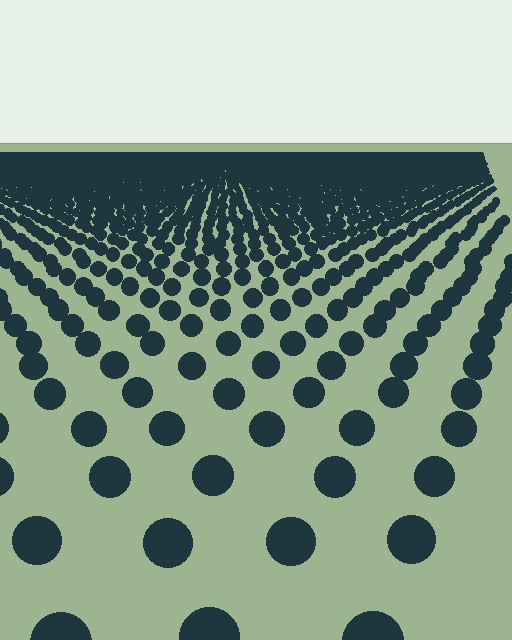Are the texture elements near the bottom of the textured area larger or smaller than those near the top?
Larger. Near the bottom, elements are closer to the viewer and appear at a bigger on-screen size.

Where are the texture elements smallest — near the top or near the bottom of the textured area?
Near the top.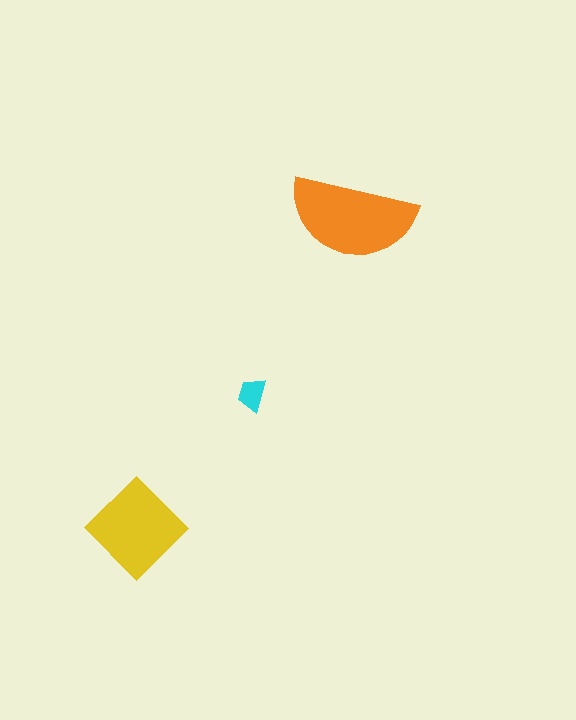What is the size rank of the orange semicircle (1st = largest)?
1st.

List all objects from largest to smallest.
The orange semicircle, the yellow diamond, the cyan trapezoid.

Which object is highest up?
The orange semicircle is topmost.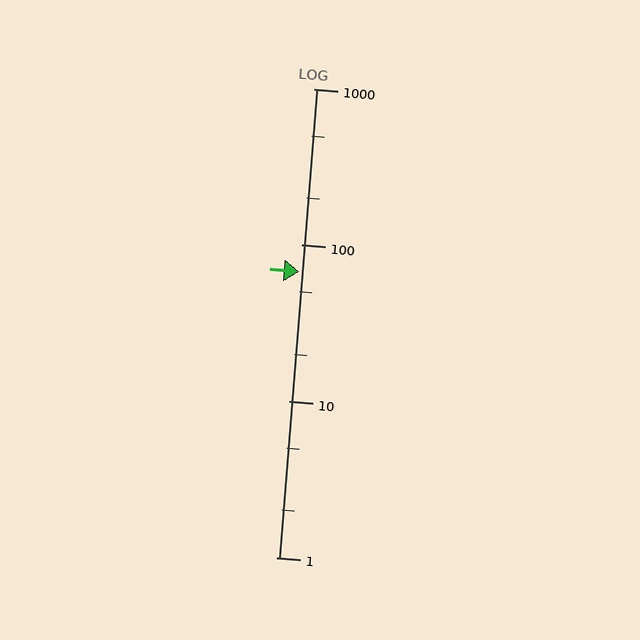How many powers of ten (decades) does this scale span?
The scale spans 3 decades, from 1 to 1000.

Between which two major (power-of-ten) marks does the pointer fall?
The pointer is between 10 and 100.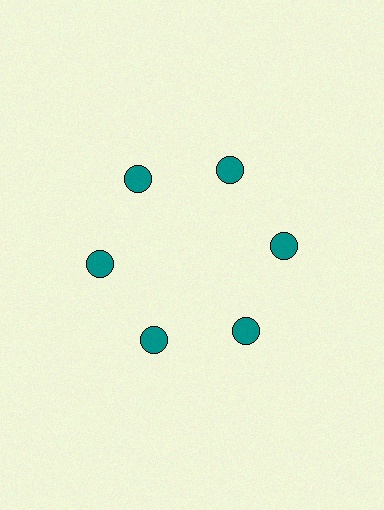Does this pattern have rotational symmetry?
Yes, this pattern has 6-fold rotational symmetry. It looks the same after rotating 60 degrees around the center.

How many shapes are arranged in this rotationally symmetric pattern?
There are 6 shapes, arranged in 6 groups of 1.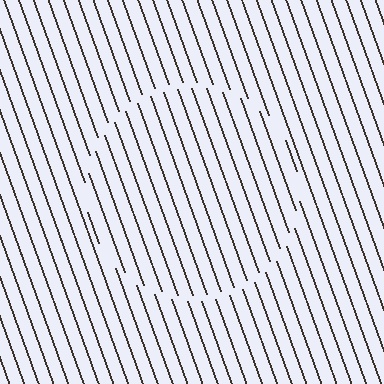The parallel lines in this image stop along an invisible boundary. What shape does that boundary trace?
An illusory circle. The interior of the shape contains the same grating, shifted by half a period — the contour is defined by the phase discontinuity where line-ends from the inner and outer gratings abut.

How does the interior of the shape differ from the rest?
The interior of the shape contains the same grating, shifted by half a period — the contour is defined by the phase discontinuity where line-ends from the inner and outer gratings abut.